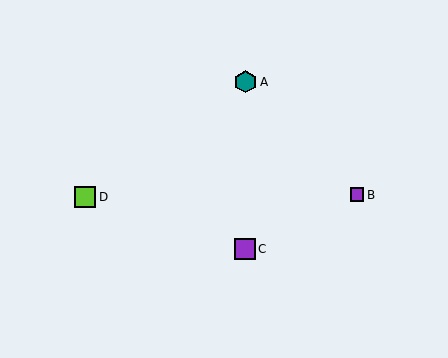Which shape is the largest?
The teal hexagon (labeled A) is the largest.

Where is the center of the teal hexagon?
The center of the teal hexagon is at (246, 82).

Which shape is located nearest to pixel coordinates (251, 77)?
The teal hexagon (labeled A) at (246, 82) is nearest to that location.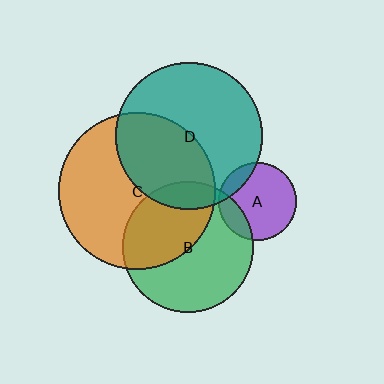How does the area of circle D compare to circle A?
Approximately 3.6 times.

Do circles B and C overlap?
Yes.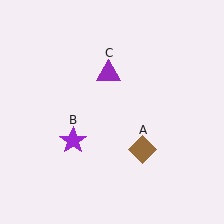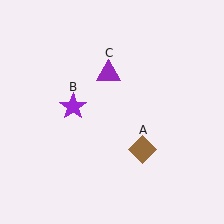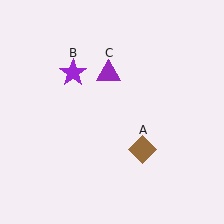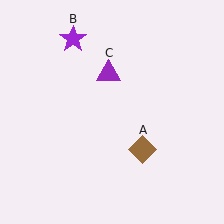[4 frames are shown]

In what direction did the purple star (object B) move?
The purple star (object B) moved up.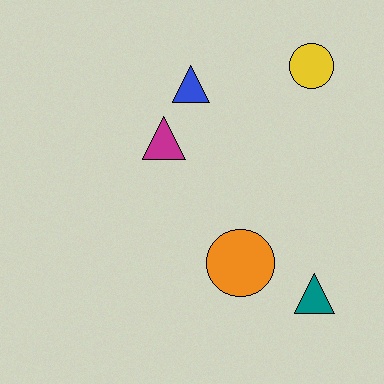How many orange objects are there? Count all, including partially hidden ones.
There is 1 orange object.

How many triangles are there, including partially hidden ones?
There are 3 triangles.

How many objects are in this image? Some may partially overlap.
There are 5 objects.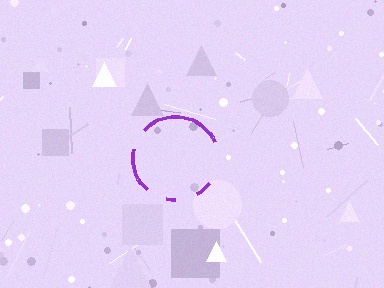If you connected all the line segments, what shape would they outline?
They would outline a circle.